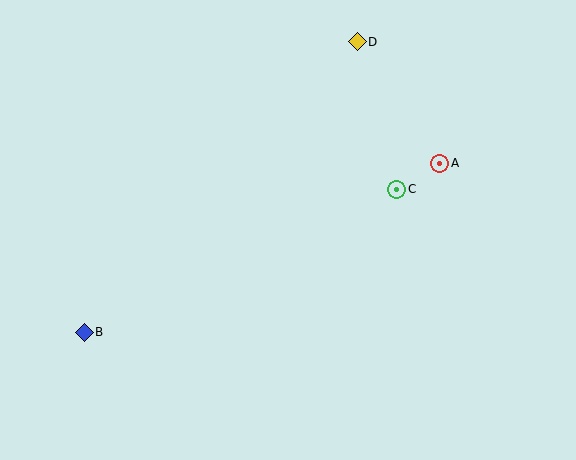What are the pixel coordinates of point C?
Point C is at (397, 189).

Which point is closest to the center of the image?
Point C at (397, 189) is closest to the center.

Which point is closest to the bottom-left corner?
Point B is closest to the bottom-left corner.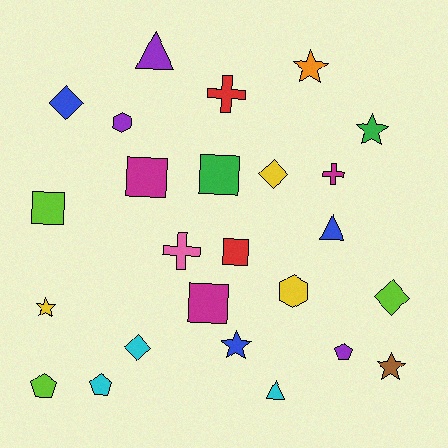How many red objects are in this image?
There are 2 red objects.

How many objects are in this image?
There are 25 objects.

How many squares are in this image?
There are 5 squares.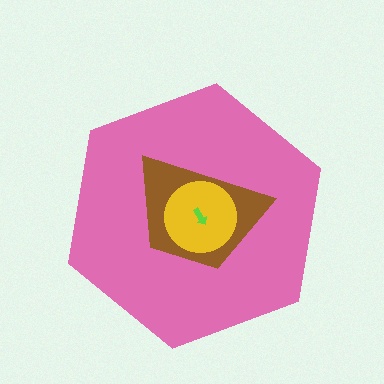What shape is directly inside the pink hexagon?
The brown trapezoid.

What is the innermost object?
The lime arrow.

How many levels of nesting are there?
4.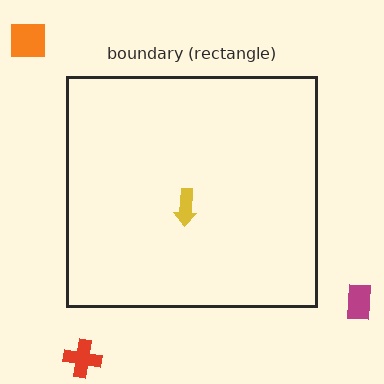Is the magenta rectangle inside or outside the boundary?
Outside.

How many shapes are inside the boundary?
1 inside, 3 outside.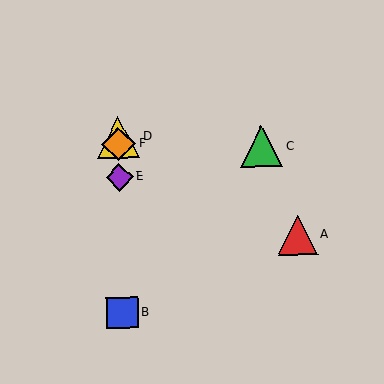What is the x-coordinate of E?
Object E is at x≈119.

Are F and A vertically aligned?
No, F is at x≈119 and A is at x≈298.